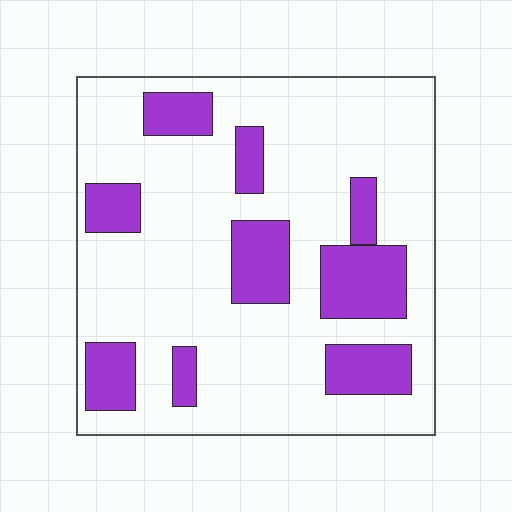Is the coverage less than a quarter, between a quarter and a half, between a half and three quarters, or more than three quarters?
Less than a quarter.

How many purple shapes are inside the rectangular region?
9.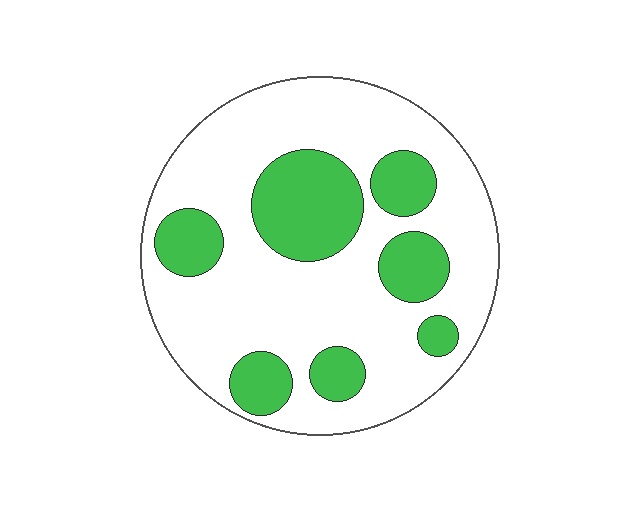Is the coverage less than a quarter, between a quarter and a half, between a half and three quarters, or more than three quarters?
Between a quarter and a half.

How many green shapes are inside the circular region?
7.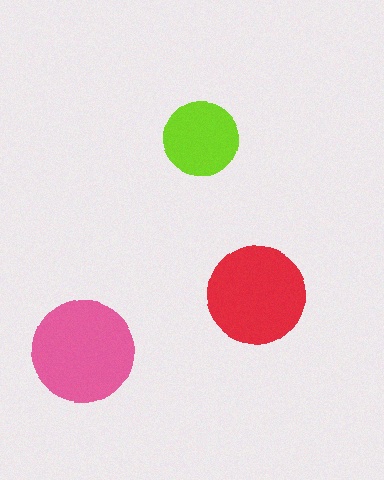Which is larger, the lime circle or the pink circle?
The pink one.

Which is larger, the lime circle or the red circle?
The red one.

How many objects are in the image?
There are 3 objects in the image.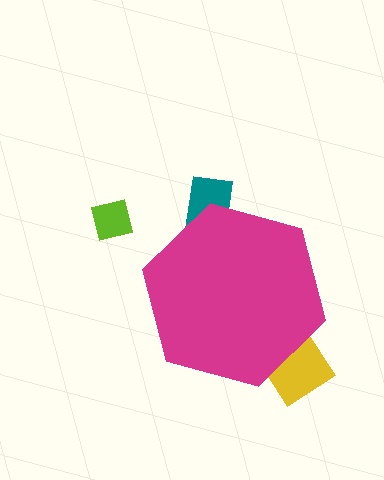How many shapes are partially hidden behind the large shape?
2 shapes are partially hidden.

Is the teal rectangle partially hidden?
Yes, the teal rectangle is partially hidden behind the magenta hexagon.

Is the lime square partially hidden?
No, the lime square is fully visible.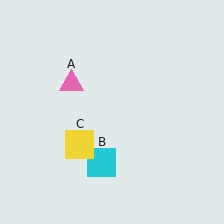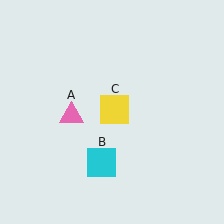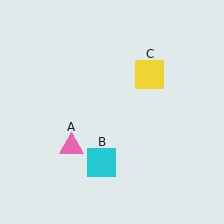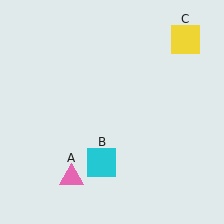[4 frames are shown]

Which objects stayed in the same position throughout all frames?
Cyan square (object B) remained stationary.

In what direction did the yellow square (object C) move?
The yellow square (object C) moved up and to the right.